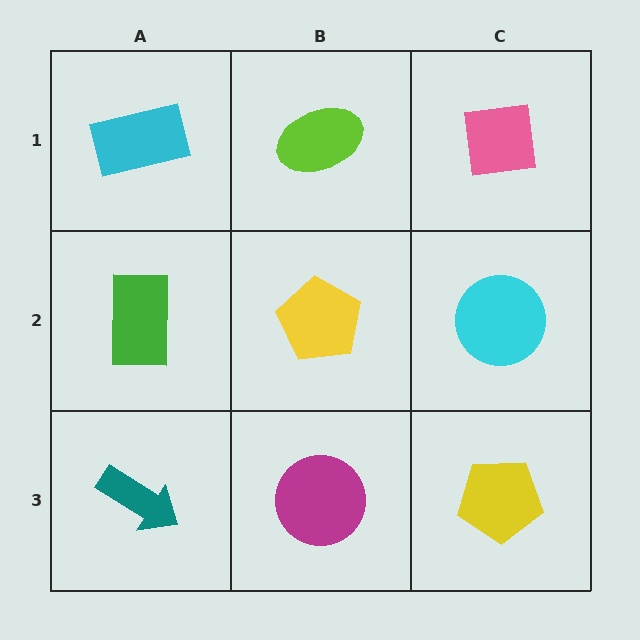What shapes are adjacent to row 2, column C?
A pink square (row 1, column C), a yellow pentagon (row 3, column C), a yellow pentagon (row 2, column B).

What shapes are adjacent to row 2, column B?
A lime ellipse (row 1, column B), a magenta circle (row 3, column B), a green rectangle (row 2, column A), a cyan circle (row 2, column C).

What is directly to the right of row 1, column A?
A lime ellipse.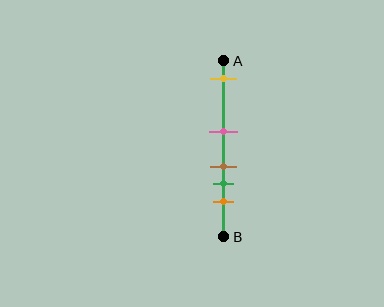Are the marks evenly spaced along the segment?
No, the marks are not evenly spaced.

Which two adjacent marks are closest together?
The brown and green marks are the closest adjacent pair.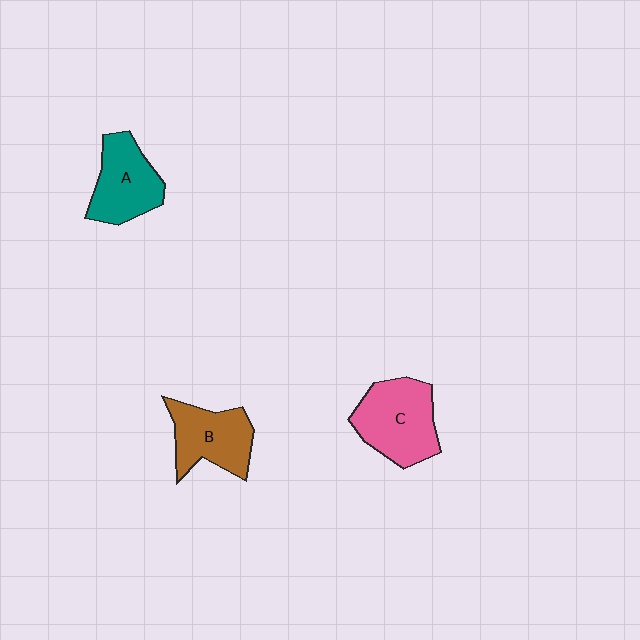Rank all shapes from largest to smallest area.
From largest to smallest: C (pink), B (brown), A (teal).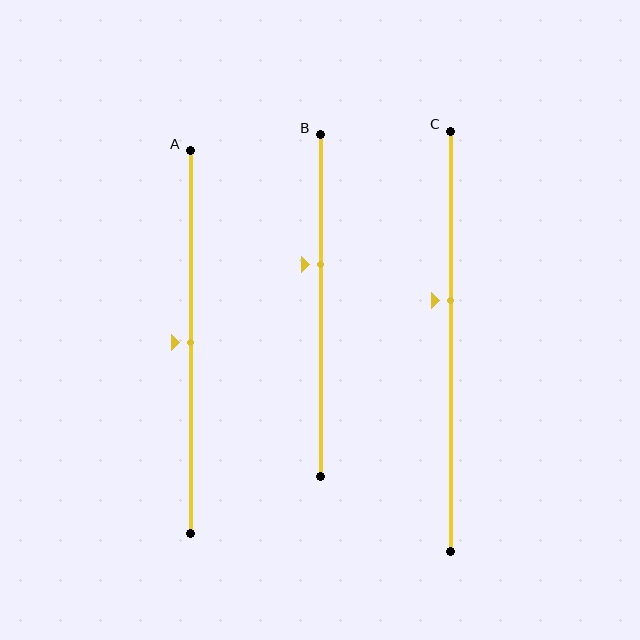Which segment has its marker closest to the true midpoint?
Segment A has its marker closest to the true midpoint.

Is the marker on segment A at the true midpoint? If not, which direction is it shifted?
Yes, the marker on segment A is at the true midpoint.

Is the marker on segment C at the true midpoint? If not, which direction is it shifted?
No, the marker on segment C is shifted upward by about 10% of the segment length.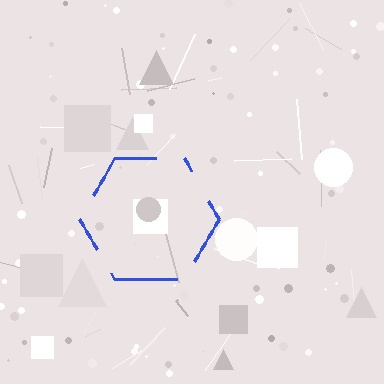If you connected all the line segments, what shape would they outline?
They would outline a hexagon.